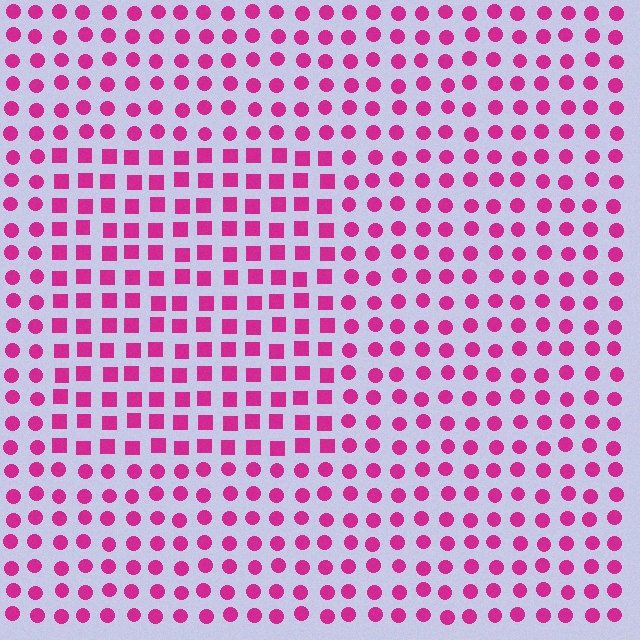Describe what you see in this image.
The image is filled with small magenta elements arranged in a uniform grid. A rectangle-shaped region contains squares, while the surrounding area contains circles. The boundary is defined purely by the change in element shape.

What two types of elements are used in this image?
The image uses squares inside the rectangle region and circles outside it.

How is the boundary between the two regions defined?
The boundary is defined by a change in element shape: squares inside vs. circles outside. All elements share the same color and spacing.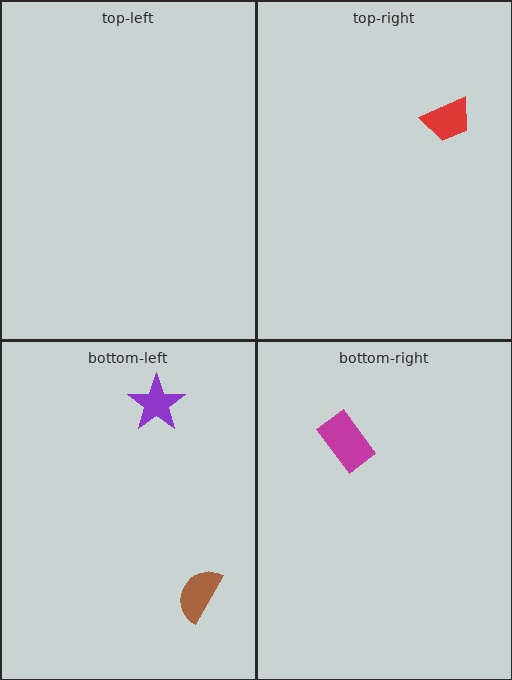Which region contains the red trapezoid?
The top-right region.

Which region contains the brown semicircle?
The bottom-left region.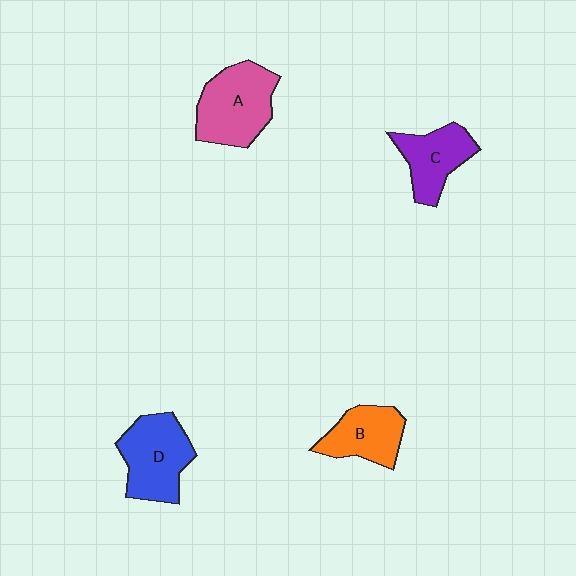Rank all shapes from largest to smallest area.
From largest to smallest: A (pink), D (blue), C (purple), B (orange).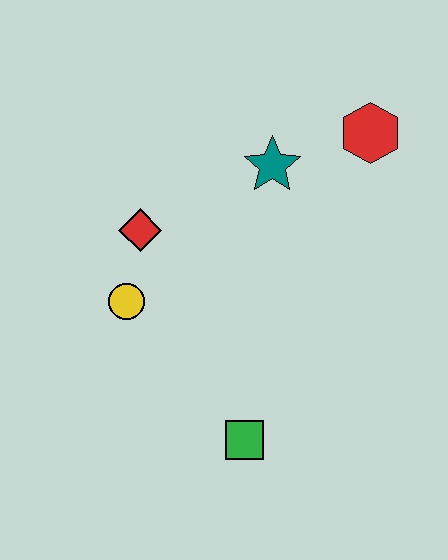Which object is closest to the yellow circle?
The red diamond is closest to the yellow circle.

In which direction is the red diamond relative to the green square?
The red diamond is above the green square.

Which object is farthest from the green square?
The red hexagon is farthest from the green square.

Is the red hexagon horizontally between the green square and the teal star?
No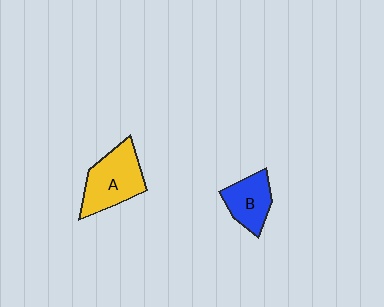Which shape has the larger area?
Shape A (yellow).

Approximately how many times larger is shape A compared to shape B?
Approximately 1.5 times.